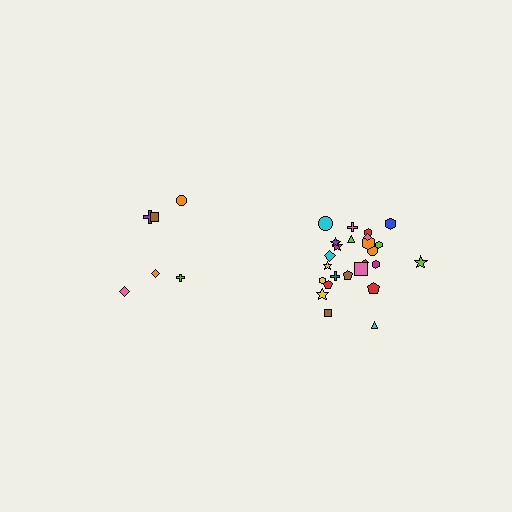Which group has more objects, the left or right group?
The right group.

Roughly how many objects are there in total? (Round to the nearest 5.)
Roughly 30 objects in total.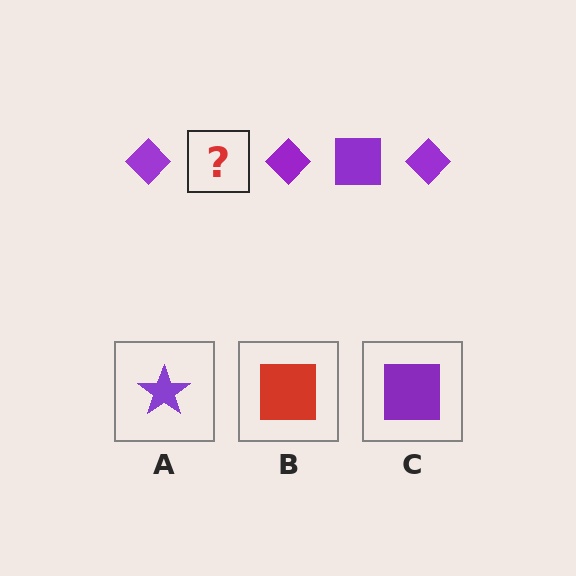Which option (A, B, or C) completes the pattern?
C.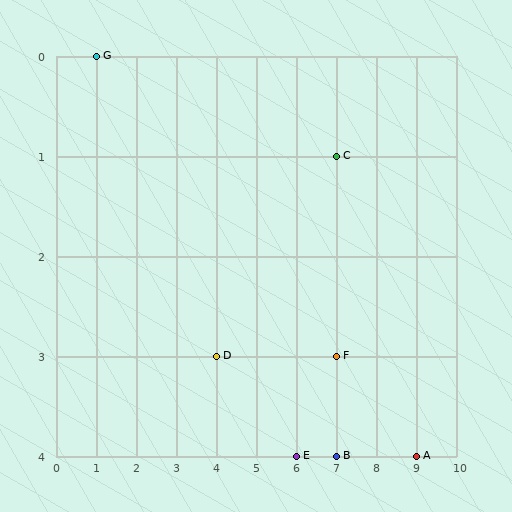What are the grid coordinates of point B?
Point B is at grid coordinates (7, 4).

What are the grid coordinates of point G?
Point G is at grid coordinates (1, 0).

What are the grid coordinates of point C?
Point C is at grid coordinates (7, 1).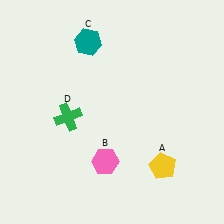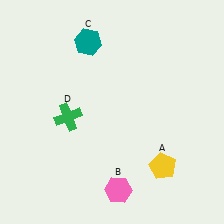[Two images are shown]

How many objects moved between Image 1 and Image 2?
1 object moved between the two images.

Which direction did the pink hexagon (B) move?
The pink hexagon (B) moved down.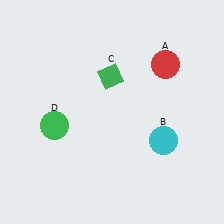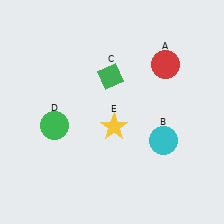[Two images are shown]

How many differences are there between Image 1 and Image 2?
There is 1 difference between the two images.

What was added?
A yellow star (E) was added in Image 2.